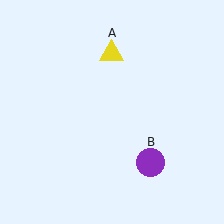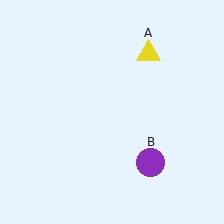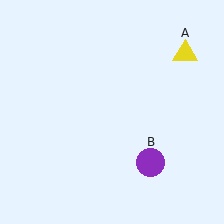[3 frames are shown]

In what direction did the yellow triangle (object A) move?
The yellow triangle (object A) moved right.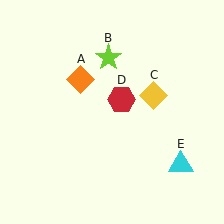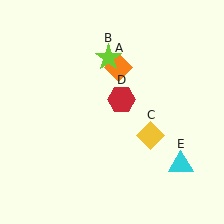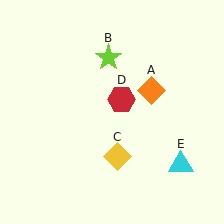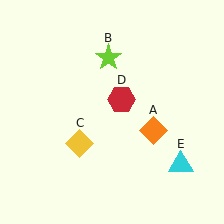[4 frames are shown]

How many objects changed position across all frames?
2 objects changed position: orange diamond (object A), yellow diamond (object C).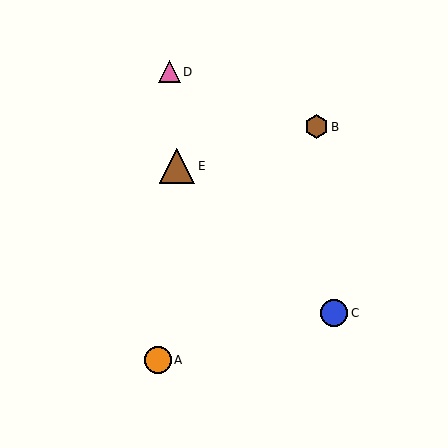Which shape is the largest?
The brown triangle (labeled E) is the largest.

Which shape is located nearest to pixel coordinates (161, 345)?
The orange circle (labeled A) at (158, 360) is nearest to that location.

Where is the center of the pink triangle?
The center of the pink triangle is at (169, 72).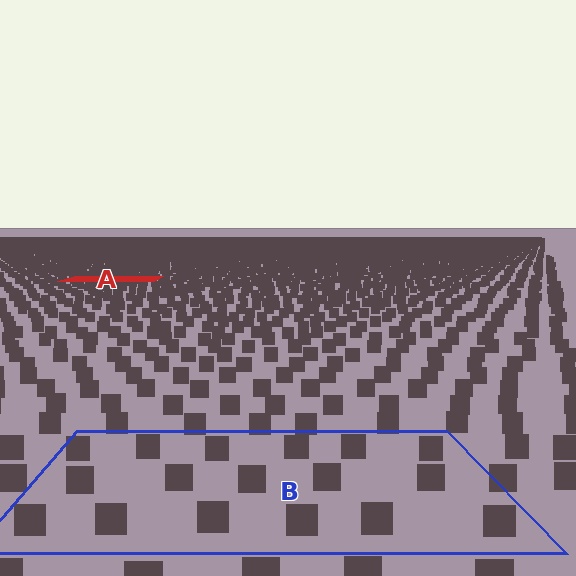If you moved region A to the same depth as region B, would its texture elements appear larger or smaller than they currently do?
They would appear larger. At a closer depth, the same texture elements are projected at a bigger on-screen size.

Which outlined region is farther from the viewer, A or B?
Region A is farther from the viewer — the texture elements inside it appear smaller and more densely packed.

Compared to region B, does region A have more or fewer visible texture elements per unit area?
Region A has more texture elements per unit area — they are packed more densely because it is farther away.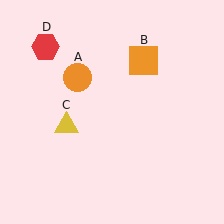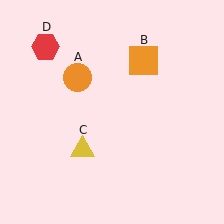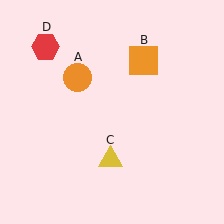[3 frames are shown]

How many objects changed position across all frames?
1 object changed position: yellow triangle (object C).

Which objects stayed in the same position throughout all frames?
Orange circle (object A) and orange square (object B) and red hexagon (object D) remained stationary.